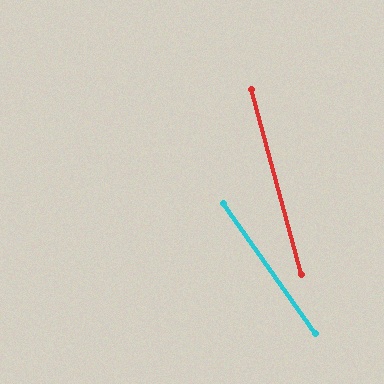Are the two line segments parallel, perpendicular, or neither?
Neither parallel nor perpendicular — they differ by about 20°.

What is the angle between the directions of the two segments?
Approximately 20 degrees.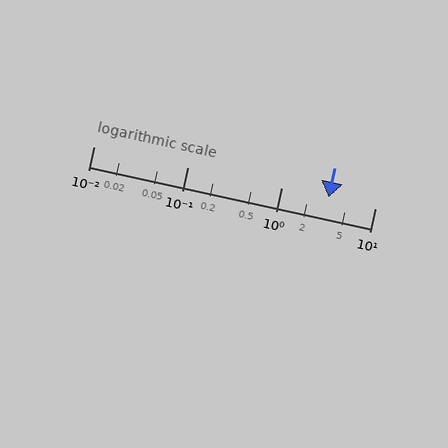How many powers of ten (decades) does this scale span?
The scale spans 3 decades, from 0.01 to 10.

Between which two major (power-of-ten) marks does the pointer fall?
The pointer is between 1 and 10.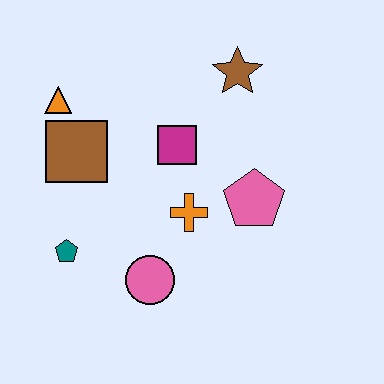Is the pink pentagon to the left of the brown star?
No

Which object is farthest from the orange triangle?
The pink pentagon is farthest from the orange triangle.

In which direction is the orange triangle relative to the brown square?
The orange triangle is above the brown square.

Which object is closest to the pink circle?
The orange cross is closest to the pink circle.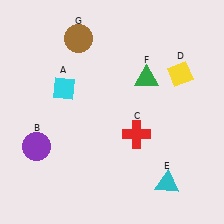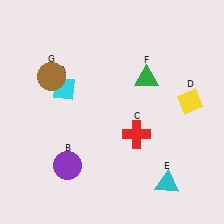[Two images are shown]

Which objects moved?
The objects that moved are: the purple circle (B), the yellow diamond (D), the brown circle (G).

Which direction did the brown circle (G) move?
The brown circle (G) moved down.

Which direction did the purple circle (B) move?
The purple circle (B) moved right.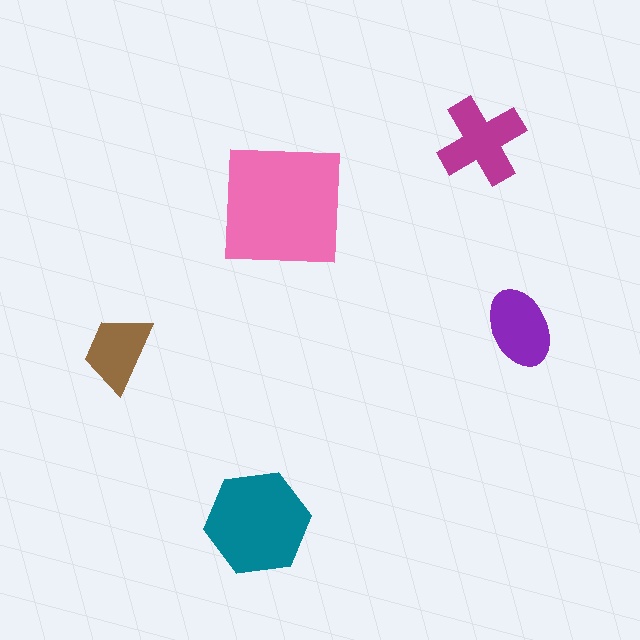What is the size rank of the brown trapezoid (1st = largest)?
5th.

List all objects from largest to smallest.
The pink square, the teal hexagon, the magenta cross, the purple ellipse, the brown trapezoid.